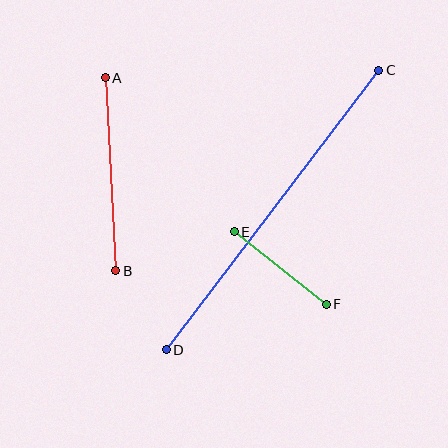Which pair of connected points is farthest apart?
Points C and D are farthest apart.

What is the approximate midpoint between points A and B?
The midpoint is at approximately (111, 174) pixels.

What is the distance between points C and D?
The distance is approximately 351 pixels.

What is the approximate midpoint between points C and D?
The midpoint is at approximately (272, 210) pixels.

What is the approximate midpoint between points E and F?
The midpoint is at approximately (280, 268) pixels.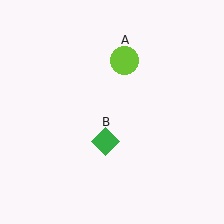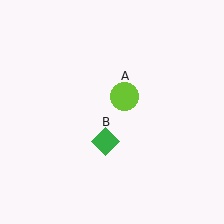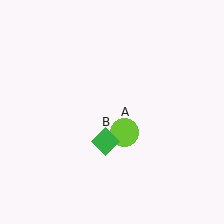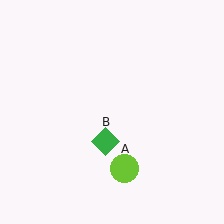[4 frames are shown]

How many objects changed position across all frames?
1 object changed position: lime circle (object A).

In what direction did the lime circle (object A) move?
The lime circle (object A) moved down.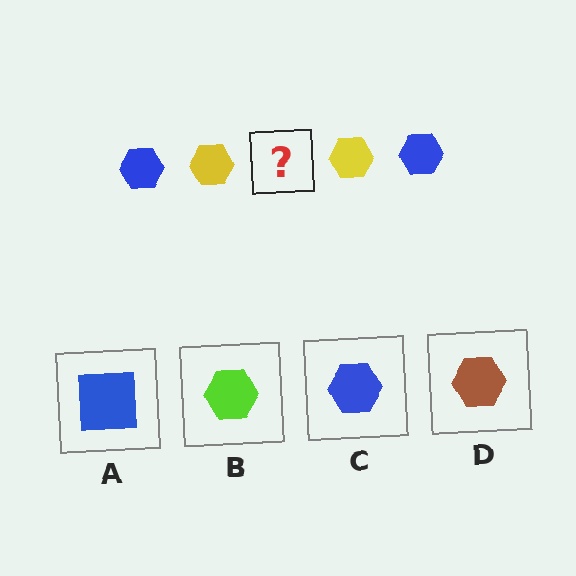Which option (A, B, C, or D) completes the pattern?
C.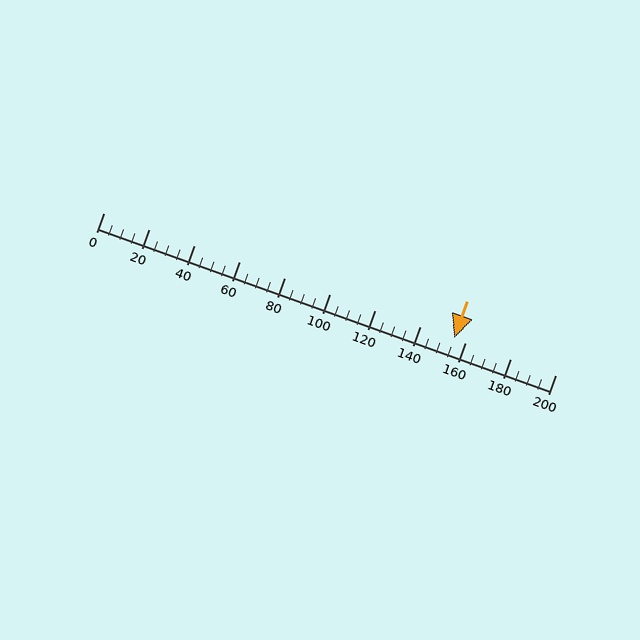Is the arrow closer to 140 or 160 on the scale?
The arrow is closer to 160.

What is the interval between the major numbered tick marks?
The major tick marks are spaced 20 units apart.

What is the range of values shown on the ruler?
The ruler shows values from 0 to 200.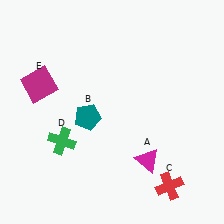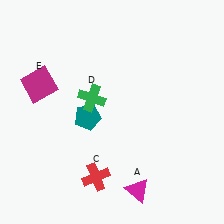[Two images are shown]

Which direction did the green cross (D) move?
The green cross (D) moved up.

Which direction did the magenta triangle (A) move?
The magenta triangle (A) moved down.